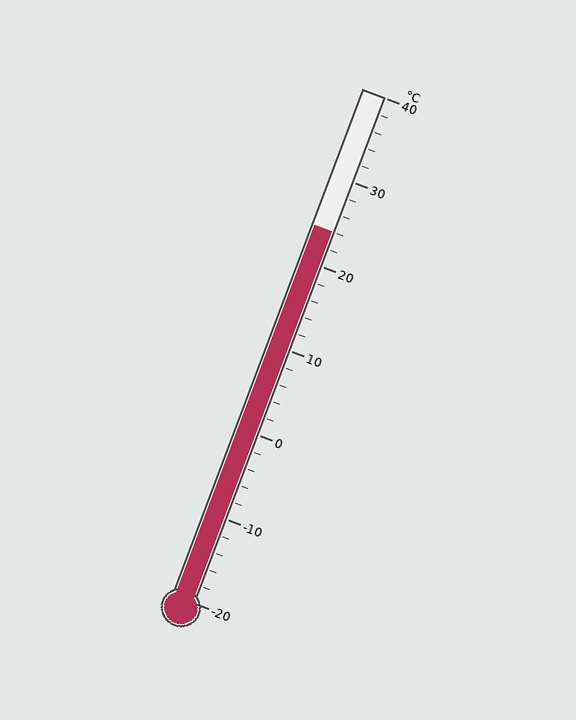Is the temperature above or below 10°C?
The temperature is above 10°C.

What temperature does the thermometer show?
The thermometer shows approximately 24°C.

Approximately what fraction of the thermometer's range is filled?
The thermometer is filled to approximately 75% of its range.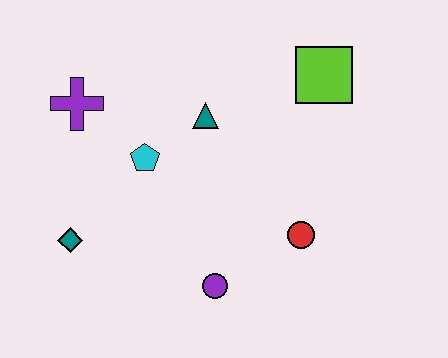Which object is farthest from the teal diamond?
The lime square is farthest from the teal diamond.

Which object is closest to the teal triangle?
The cyan pentagon is closest to the teal triangle.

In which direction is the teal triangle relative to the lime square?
The teal triangle is to the left of the lime square.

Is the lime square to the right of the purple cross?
Yes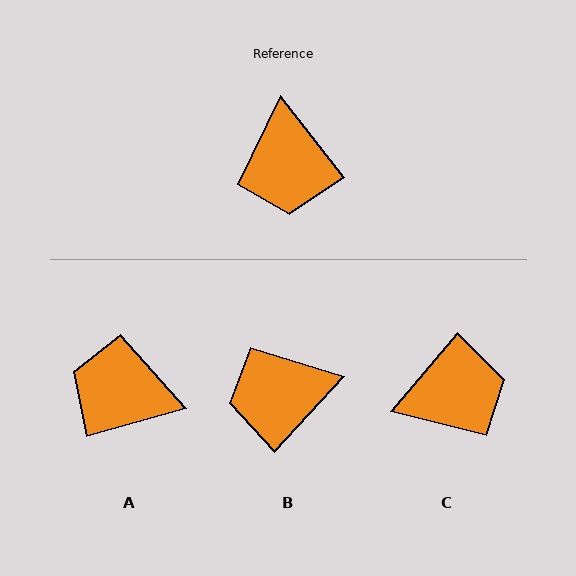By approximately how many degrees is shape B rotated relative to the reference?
Approximately 81 degrees clockwise.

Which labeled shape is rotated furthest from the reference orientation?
A, about 112 degrees away.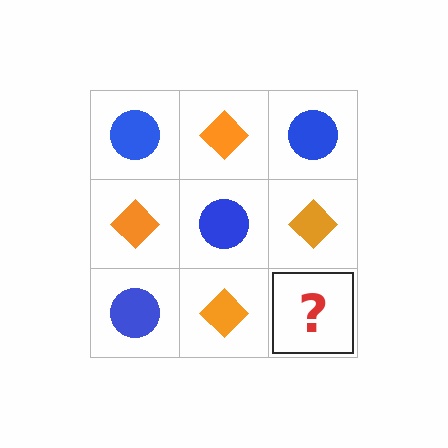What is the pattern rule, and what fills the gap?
The rule is that it alternates blue circle and orange diamond in a checkerboard pattern. The gap should be filled with a blue circle.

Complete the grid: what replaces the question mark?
The question mark should be replaced with a blue circle.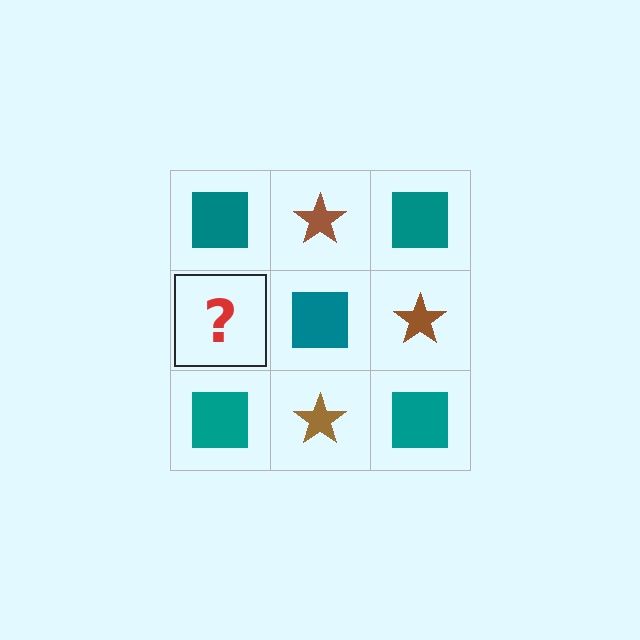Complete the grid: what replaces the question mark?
The question mark should be replaced with a brown star.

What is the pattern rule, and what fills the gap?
The rule is that it alternates teal square and brown star in a checkerboard pattern. The gap should be filled with a brown star.